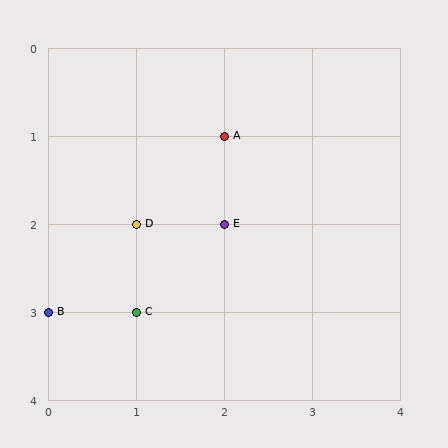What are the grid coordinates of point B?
Point B is at grid coordinates (0, 3).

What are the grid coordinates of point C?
Point C is at grid coordinates (1, 3).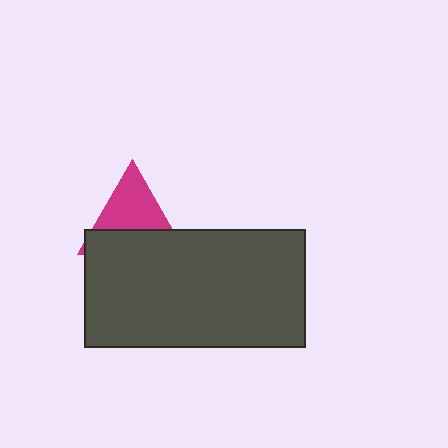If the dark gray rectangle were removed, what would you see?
You would see the complete magenta triangle.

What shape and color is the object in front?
The object in front is a dark gray rectangle.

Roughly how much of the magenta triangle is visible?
About half of it is visible (roughly 54%).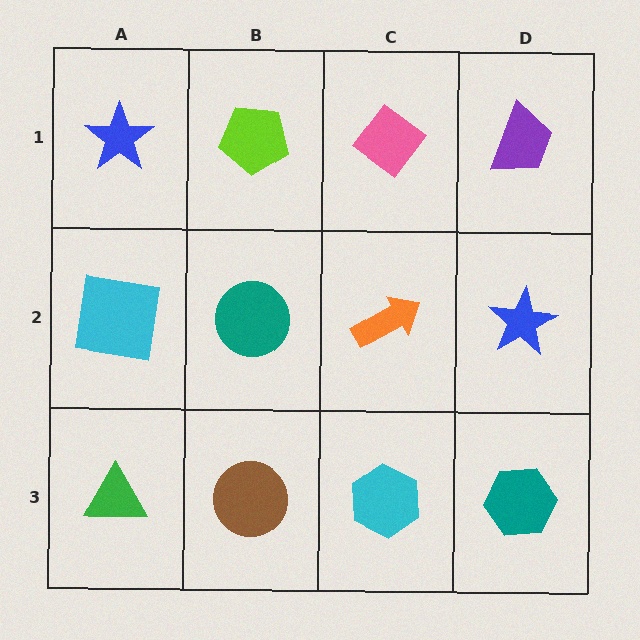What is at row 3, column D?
A teal hexagon.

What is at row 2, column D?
A blue star.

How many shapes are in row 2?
4 shapes.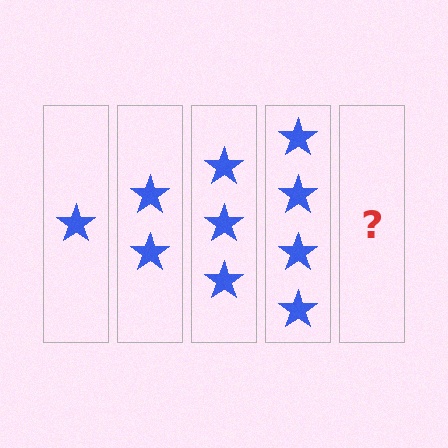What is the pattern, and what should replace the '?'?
The pattern is that each step adds one more star. The '?' should be 5 stars.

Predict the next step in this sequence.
The next step is 5 stars.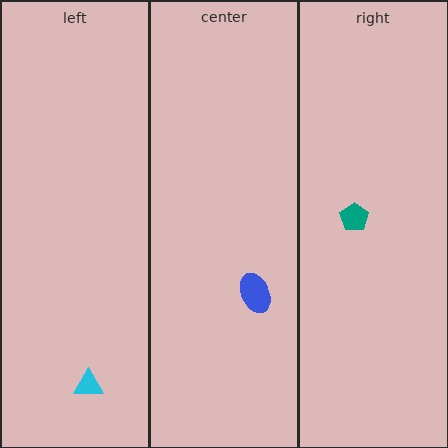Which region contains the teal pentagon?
The right region.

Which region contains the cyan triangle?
The left region.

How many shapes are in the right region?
1.